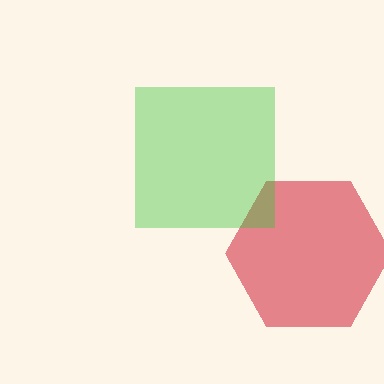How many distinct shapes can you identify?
There are 2 distinct shapes: a red hexagon, a green square.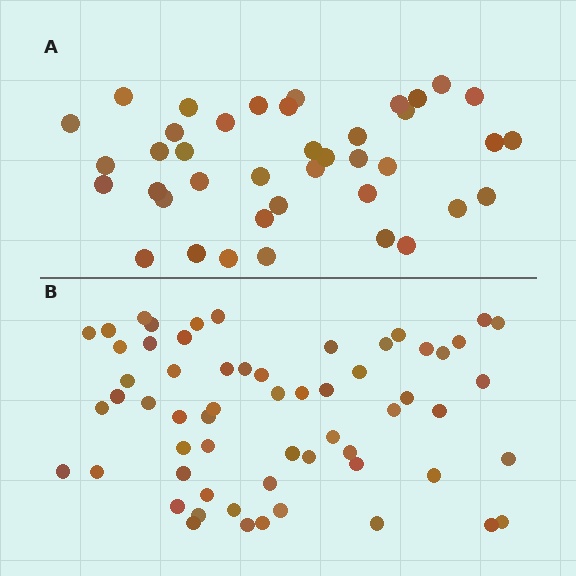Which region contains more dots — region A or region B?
Region B (the bottom region) has more dots.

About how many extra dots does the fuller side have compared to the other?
Region B has approximately 20 more dots than region A.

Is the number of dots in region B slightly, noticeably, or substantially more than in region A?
Region B has substantially more. The ratio is roughly 1.5 to 1.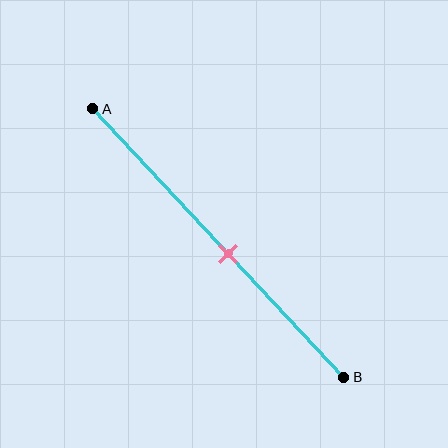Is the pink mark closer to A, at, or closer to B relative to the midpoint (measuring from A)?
The pink mark is closer to point B than the midpoint of segment AB.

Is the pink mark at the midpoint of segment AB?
No, the mark is at about 55% from A, not at the 50% midpoint.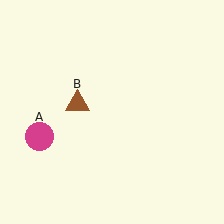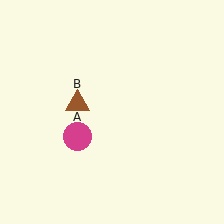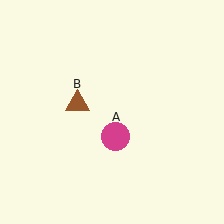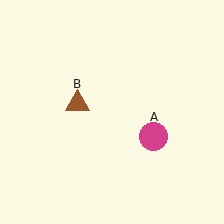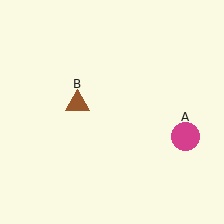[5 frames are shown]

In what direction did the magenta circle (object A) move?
The magenta circle (object A) moved right.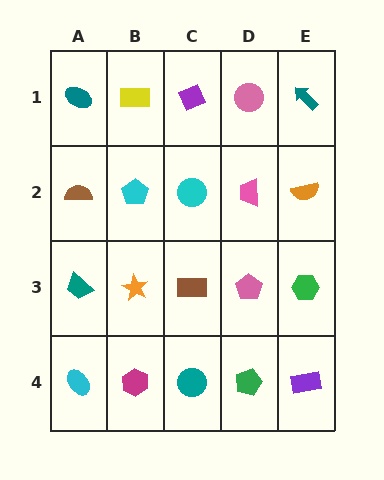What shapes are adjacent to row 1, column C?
A cyan circle (row 2, column C), a yellow rectangle (row 1, column B), a pink circle (row 1, column D).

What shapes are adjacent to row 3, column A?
A brown semicircle (row 2, column A), a cyan ellipse (row 4, column A), an orange star (row 3, column B).